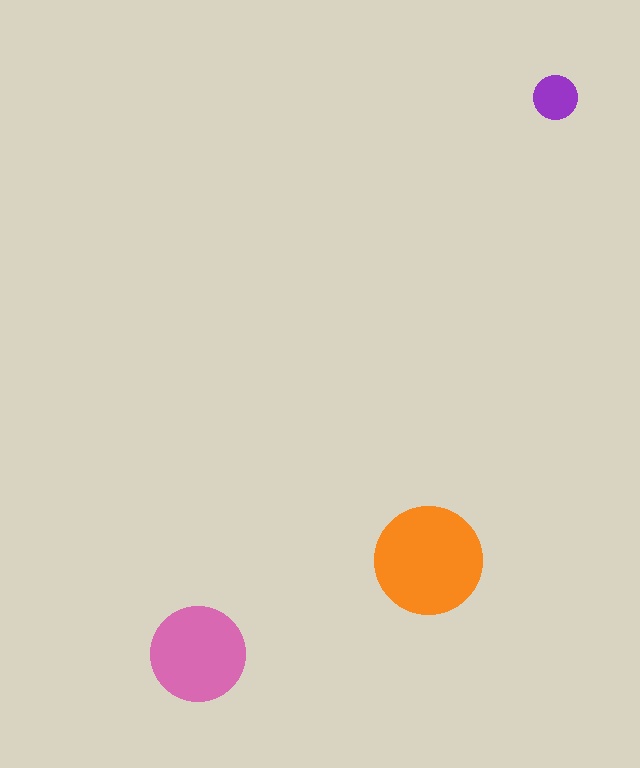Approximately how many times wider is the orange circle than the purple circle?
About 2.5 times wider.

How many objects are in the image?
There are 3 objects in the image.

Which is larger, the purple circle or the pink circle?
The pink one.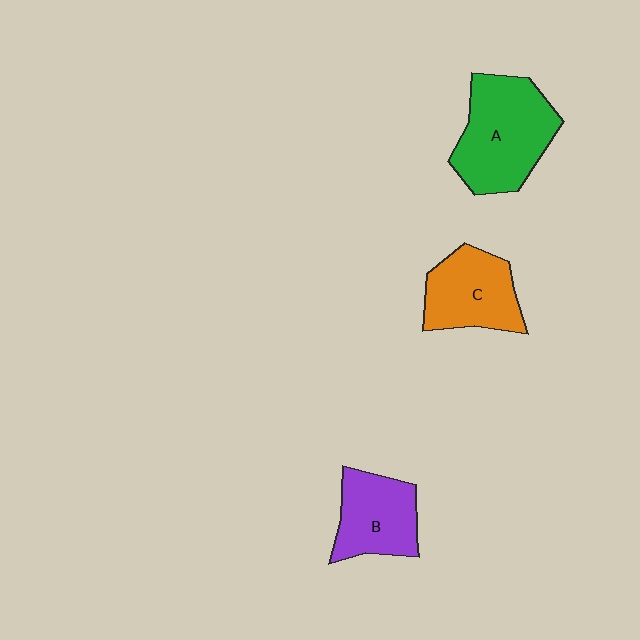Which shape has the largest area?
Shape A (green).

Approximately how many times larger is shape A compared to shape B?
Approximately 1.5 times.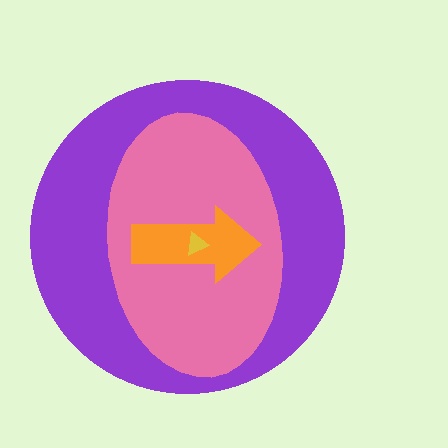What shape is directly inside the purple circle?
The pink ellipse.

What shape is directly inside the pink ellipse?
The orange arrow.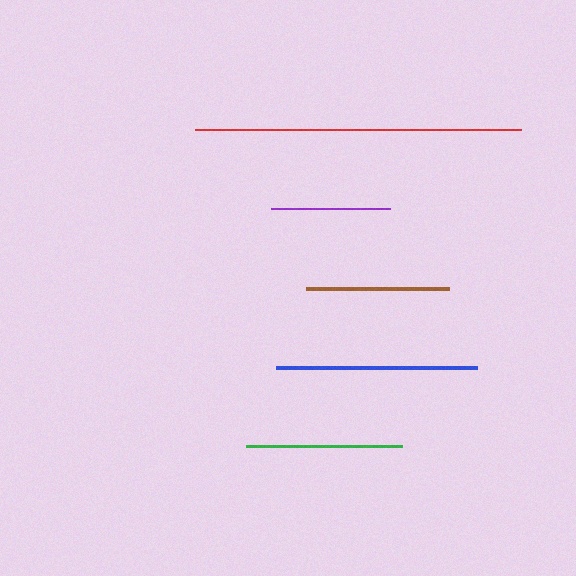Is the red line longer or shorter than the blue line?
The red line is longer than the blue line.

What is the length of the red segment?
The red segment is approximately 325 pixels long.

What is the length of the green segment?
The green segment is approximately 156 pixels long.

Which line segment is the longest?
The red line is the longest at approximately 325 pixels.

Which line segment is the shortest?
The purple line is the shortest at approximately 119 pixels.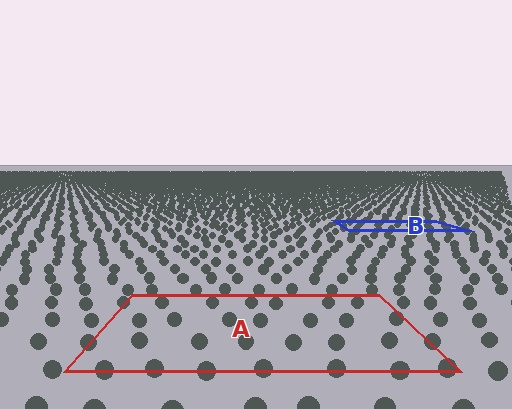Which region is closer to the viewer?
Region A is closer. The texture elements there are larger and more spread out.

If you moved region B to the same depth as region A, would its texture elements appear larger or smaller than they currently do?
They would appear larger. At a closer depth, the same texture elements are projected at a bigger on-screen size.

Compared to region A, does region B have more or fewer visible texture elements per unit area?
Region B has more texture elements per unit area — they are packed more densely because it is farther away.